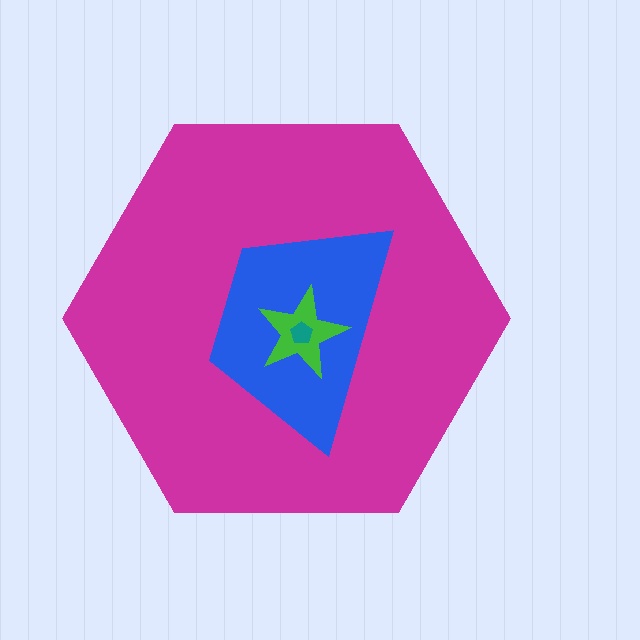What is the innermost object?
The teal pentagon.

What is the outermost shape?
The magenta hexagon.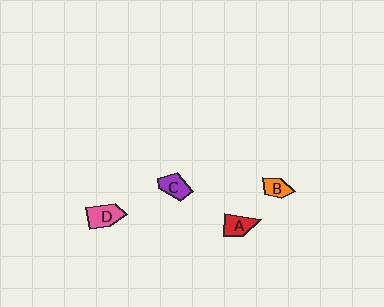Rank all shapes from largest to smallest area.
From largest to smallest: D (pink), C (purple), A (red), B (orange).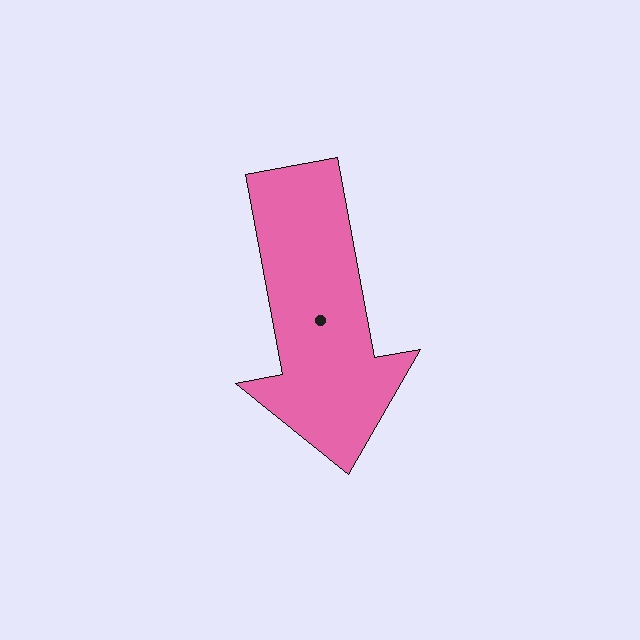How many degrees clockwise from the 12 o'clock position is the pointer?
Approximately 170 degrees.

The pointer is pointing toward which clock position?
Roughly 6 o'clock.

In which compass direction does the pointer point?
South.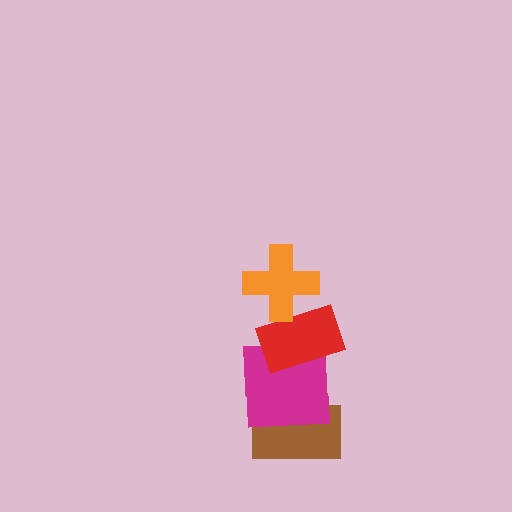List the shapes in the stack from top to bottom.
From top to bottom: the orange cross, the red rectangle, the magenta square, the brown rectangle.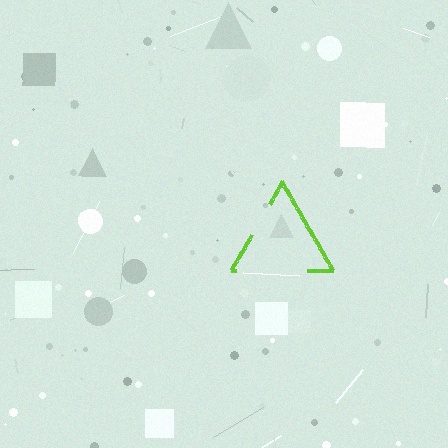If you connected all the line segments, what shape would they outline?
They would outline a triangle.